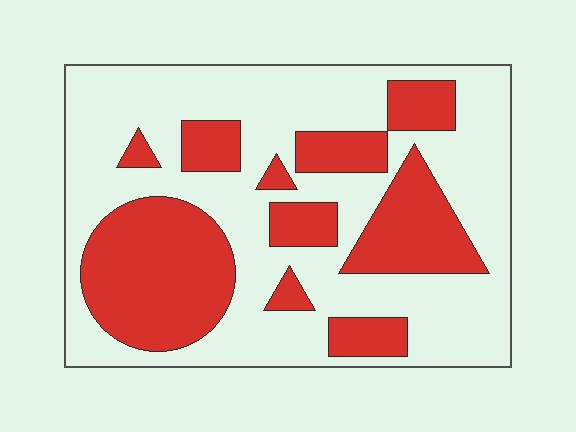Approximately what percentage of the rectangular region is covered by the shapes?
Approximately 35%.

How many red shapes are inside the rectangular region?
10.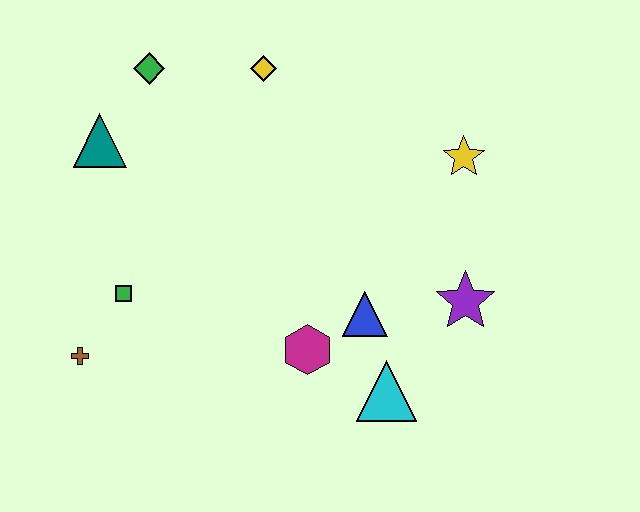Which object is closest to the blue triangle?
The magenta hexagon is closest to the blue triangle.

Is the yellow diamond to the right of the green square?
Yes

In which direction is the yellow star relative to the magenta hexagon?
The yellow star is above the magenta hexagon.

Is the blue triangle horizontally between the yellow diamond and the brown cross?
No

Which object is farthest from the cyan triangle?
The green diamond is farthest from the cyan triangle.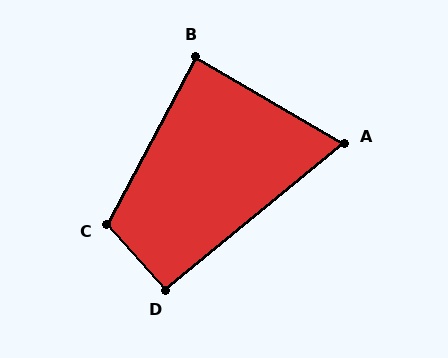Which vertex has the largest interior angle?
C, at approximately 110 degrees.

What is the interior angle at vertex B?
Approximately 88 degrees (approximately right).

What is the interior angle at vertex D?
Approximately 92 degrees (approximately right).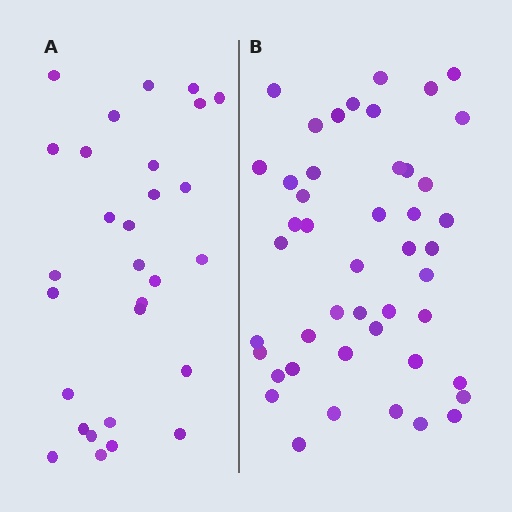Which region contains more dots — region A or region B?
Region B (the right region) has more dots.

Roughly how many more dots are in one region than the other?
Region B has approximately 15 more dots than region A.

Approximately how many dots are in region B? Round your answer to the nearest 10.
About 50 dots. (The exact count is 46, which rounds to 50.)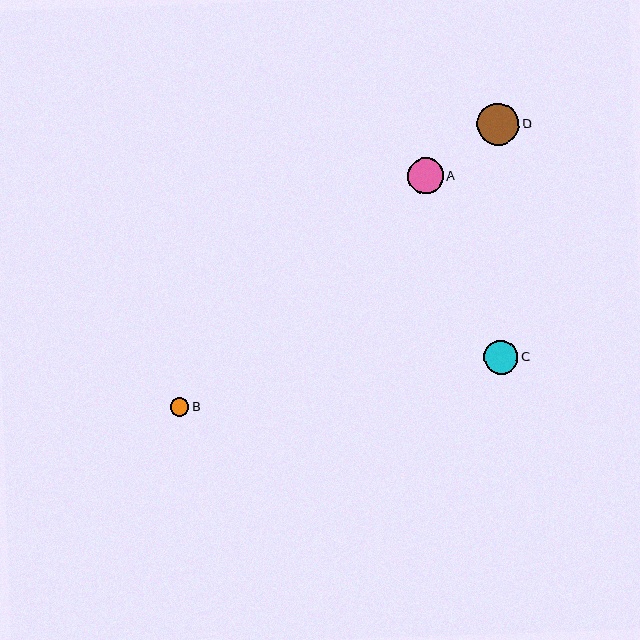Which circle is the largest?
Circle D is the largest with a size of approximately 42 pixels.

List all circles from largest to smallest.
From largest to smallest: D, A, C, B.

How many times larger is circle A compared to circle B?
Circle A is approximately 1.9 times the size of circle B.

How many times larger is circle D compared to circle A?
Circle D is approximately 1.2 times the size of circle A.